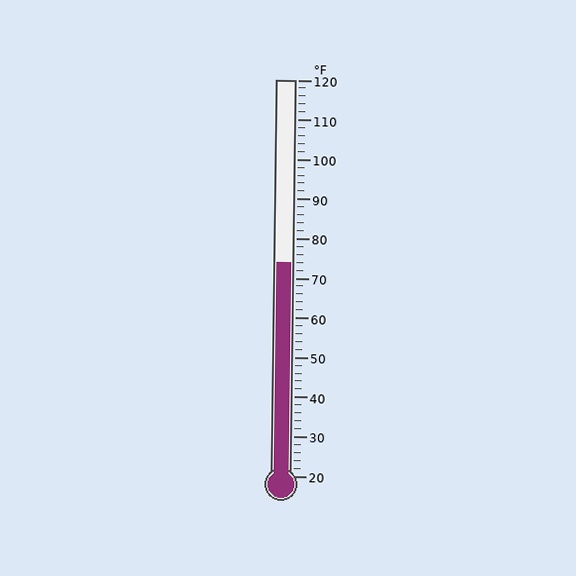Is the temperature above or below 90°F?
The temperature is below 90°F.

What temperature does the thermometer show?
The thermometer shows approximately 74°F.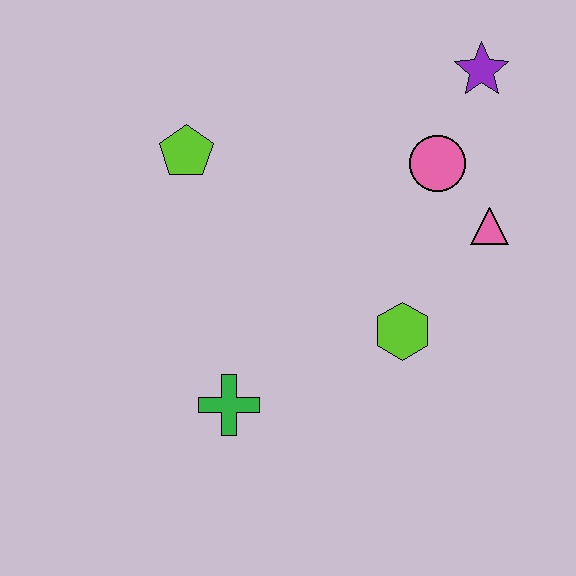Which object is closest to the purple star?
The pink circle is closest to the purple star.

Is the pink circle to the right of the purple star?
No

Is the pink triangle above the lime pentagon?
No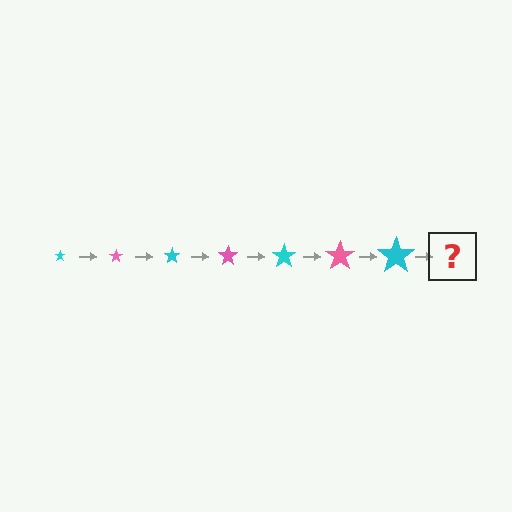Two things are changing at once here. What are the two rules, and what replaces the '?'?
The two rules are that the star grows larger each step and the color cycles through cyan and pink. The '?' should be a pink star, larger than the previous one.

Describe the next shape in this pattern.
It should be a pink star, larger than the previous one.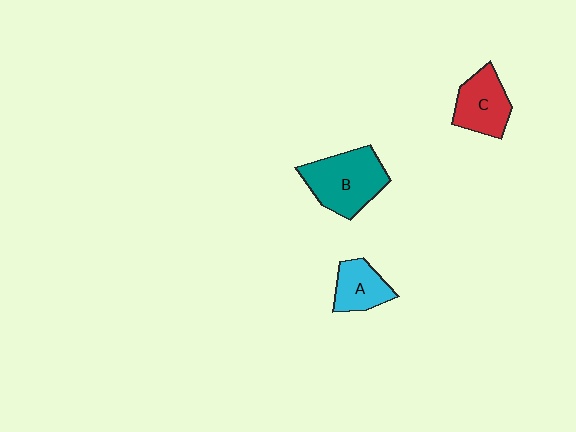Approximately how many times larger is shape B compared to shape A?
Approximately 1.8 times.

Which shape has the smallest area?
Shape A (cyan).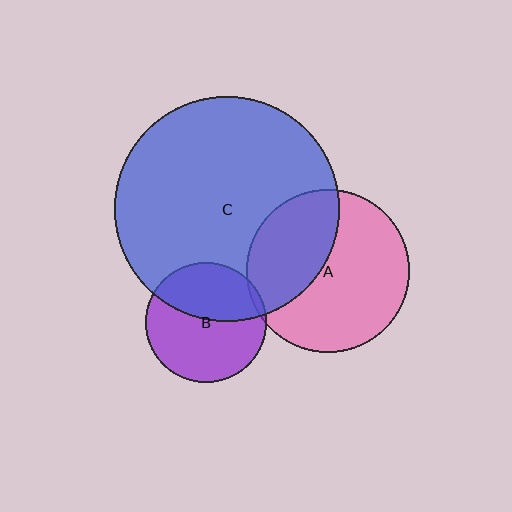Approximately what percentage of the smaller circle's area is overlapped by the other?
Approximately 40%.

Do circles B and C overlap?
Yes.